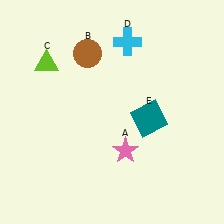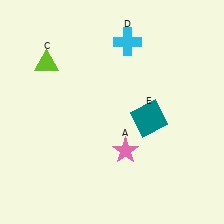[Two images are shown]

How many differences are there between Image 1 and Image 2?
There is 1 difference between the two images.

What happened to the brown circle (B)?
The brown circle (B) was removed in Image 2. It was in the top-left area of Image 1.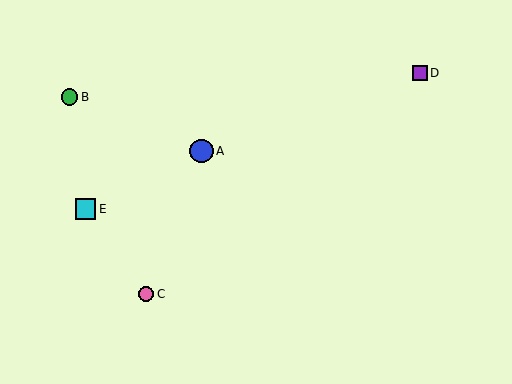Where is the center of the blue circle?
The center of the blue circle is at (202, 151).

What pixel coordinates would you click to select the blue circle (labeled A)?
Click at (202, 151) to select the blue circle A.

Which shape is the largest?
The blue circle (labeled A) is the largest.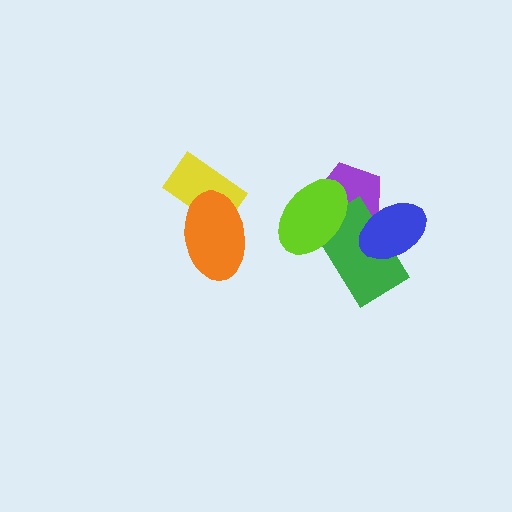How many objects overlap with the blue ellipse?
2 objects overlap with the blue ellipse.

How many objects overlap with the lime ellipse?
2 objects overlap with the lime ellipse.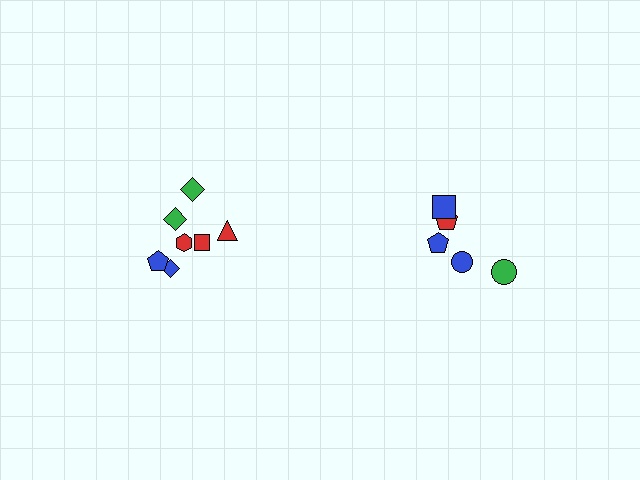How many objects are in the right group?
There are 5 objects.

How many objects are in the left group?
There are 7 objects.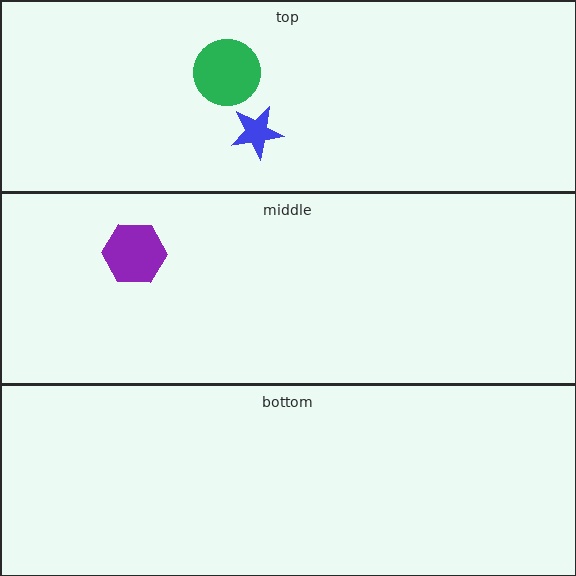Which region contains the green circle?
The top region.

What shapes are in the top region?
The green circle, the blue star.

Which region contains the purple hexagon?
The middle region.